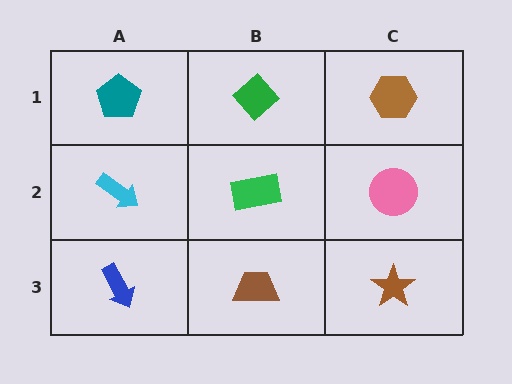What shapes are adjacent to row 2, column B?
A green diamond (row 1, column B), a brown trapezoid (row 3, column B), a cyan arrow (row 2, column A), a pink circle (row 2, column C).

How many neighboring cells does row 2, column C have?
3.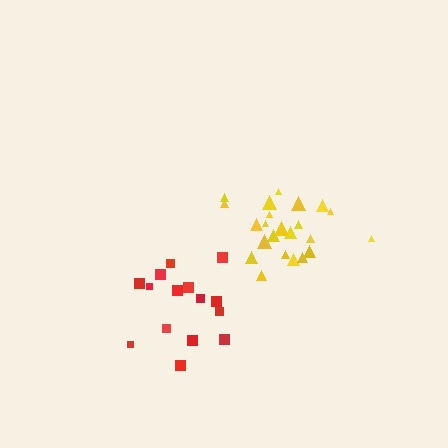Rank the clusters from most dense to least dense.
yellow, red.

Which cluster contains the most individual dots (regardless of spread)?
Yellow (23).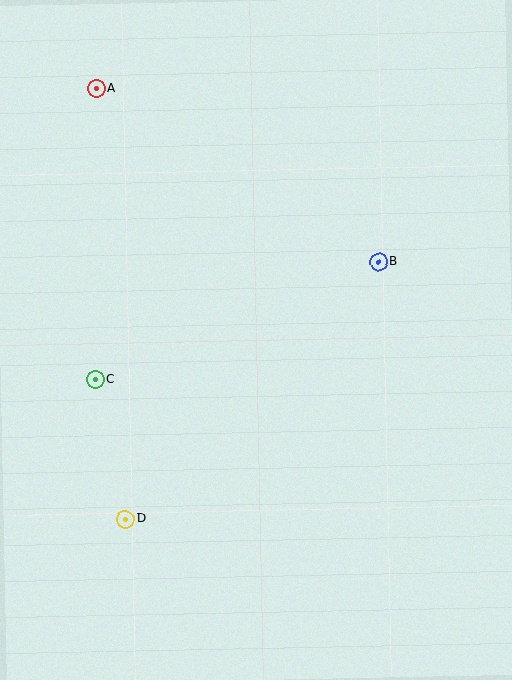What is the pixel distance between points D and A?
The distance between D and A is 432 pixels.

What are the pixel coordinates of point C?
Point C is at (95, 379).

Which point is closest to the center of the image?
Point B at (379, 262) is closest to the center.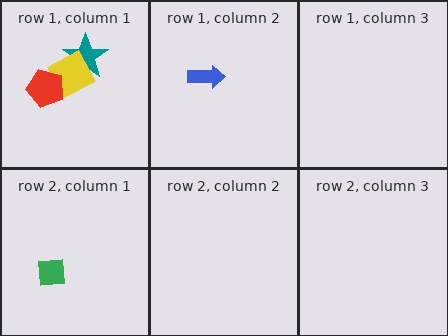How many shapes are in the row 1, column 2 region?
1.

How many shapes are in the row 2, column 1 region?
1.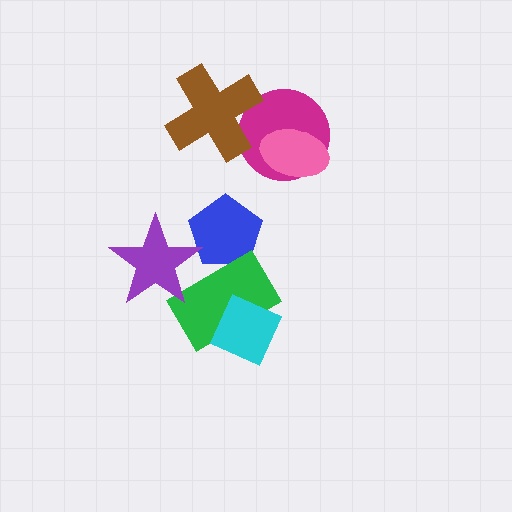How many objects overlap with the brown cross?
1 object overlaps with the brown cross.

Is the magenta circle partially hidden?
Yes, it is partially covered by another shape.